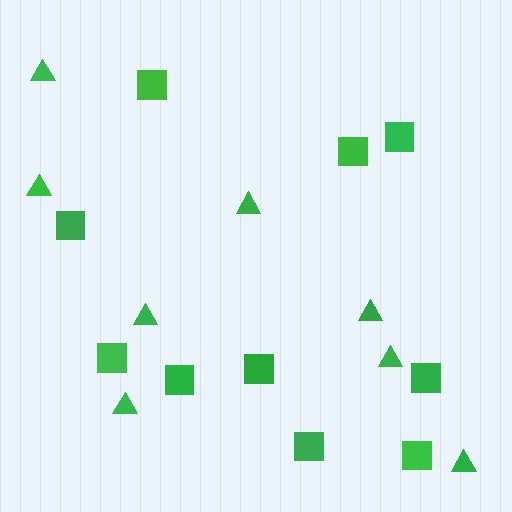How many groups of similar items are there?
There are 2 groups: one group of squares (10) and one group of triangles (8).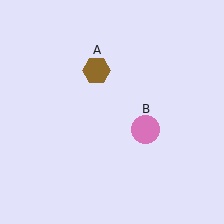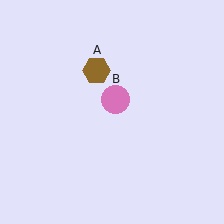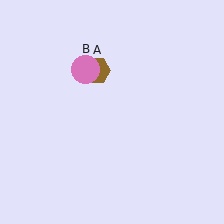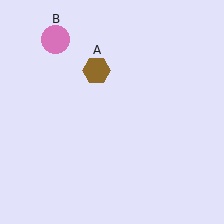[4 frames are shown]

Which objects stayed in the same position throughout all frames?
Brown hexagon (object A) remained stationary.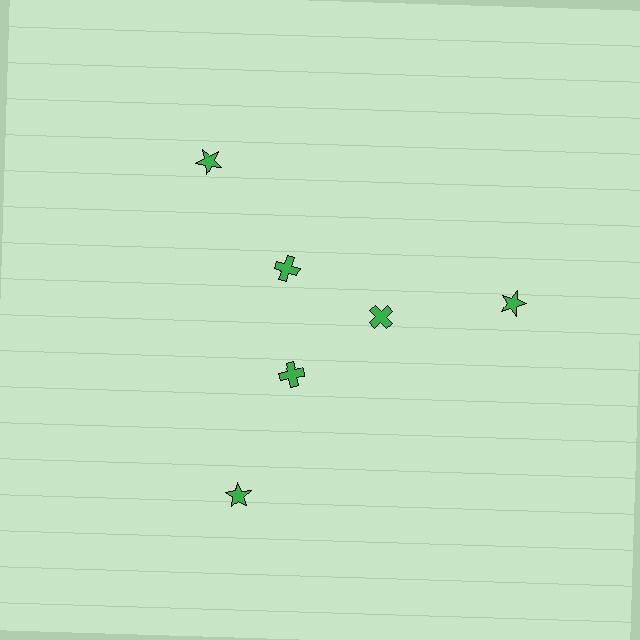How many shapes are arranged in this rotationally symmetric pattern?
There are 6 shapes, arranged in 3 groups of 2.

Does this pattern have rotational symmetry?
Yes, this pattern has 3-fold rotational symmetry. It looks the same after rotating 120 degrees around the center.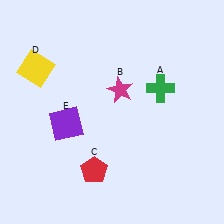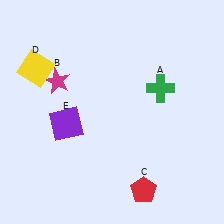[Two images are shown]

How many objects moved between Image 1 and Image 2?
2 objects moved between the two images.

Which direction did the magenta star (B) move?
The magenta star (B) moved left.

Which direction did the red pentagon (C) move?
The red pentagon (C) moved right.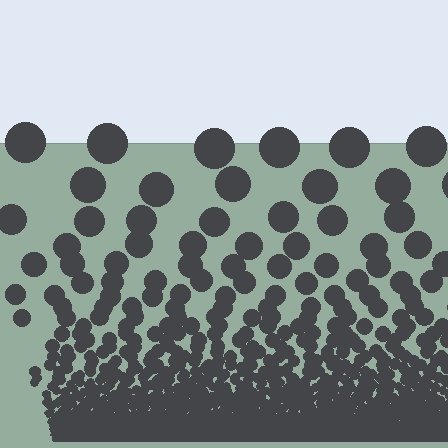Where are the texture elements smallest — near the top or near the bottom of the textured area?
Near the bottom.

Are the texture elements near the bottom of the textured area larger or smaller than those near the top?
Smaller. The gradient is inverted — elements near the bottom are smaller and denser.